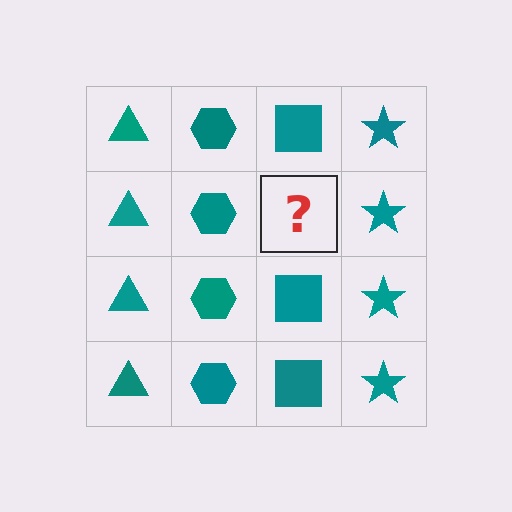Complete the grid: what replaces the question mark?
The question mark should be replaced with a teal square.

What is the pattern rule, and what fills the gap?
The rule is that each column has a consistent shape. The gap should be filled with a teal square.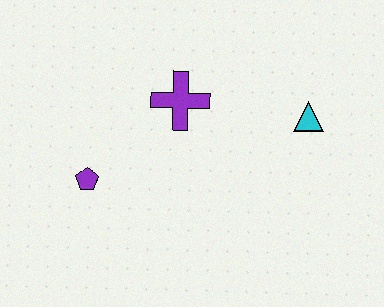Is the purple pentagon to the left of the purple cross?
Yes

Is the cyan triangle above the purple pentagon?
Yes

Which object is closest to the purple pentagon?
The purple cross is closest to the purple pentagon.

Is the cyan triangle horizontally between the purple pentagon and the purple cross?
No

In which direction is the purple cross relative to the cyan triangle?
The purple cross is to the left of the cyan triangle.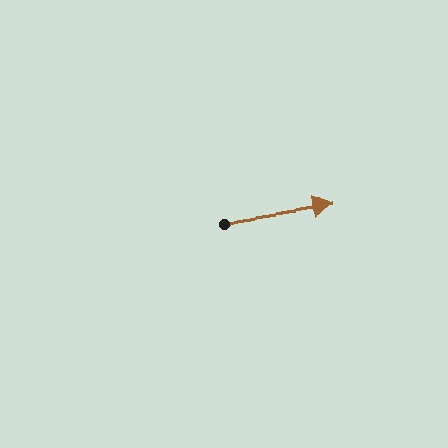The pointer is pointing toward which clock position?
Roughly 3 o'clock.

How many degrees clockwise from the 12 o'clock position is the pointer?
Approximately 82 degrees.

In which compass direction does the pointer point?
East.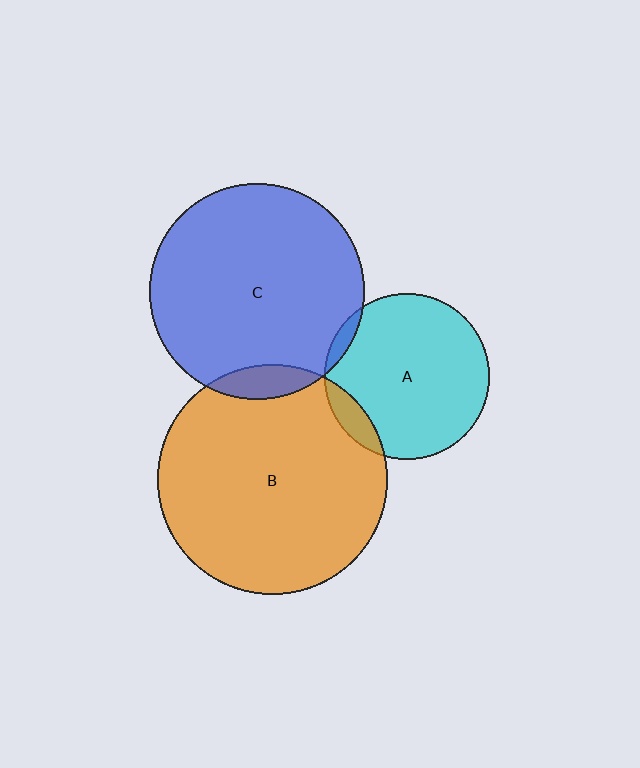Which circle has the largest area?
Circle B (orange).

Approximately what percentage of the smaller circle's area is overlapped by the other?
Approximately 5%.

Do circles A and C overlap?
Yes.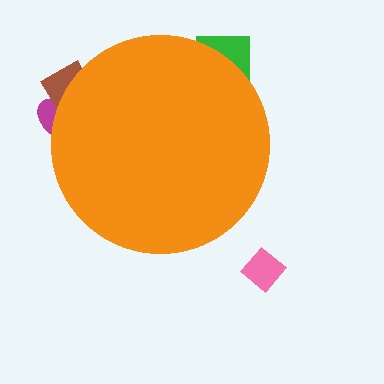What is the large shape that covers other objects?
An orange circle.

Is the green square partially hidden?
Yes, the green square is partially hidden behind the orange circle.